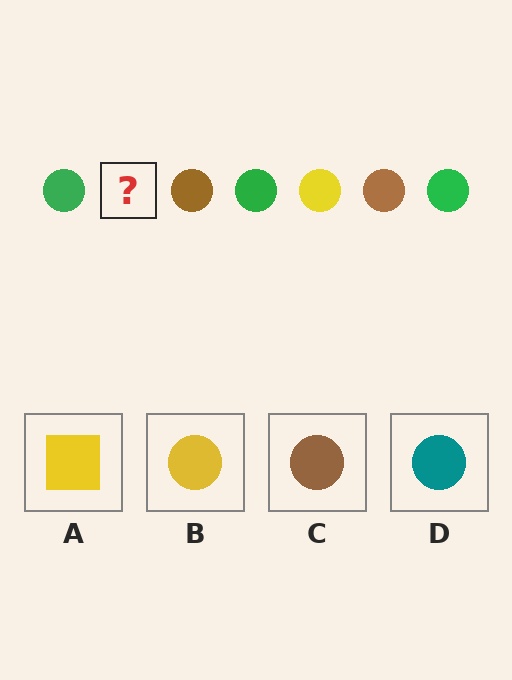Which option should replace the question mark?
Option B.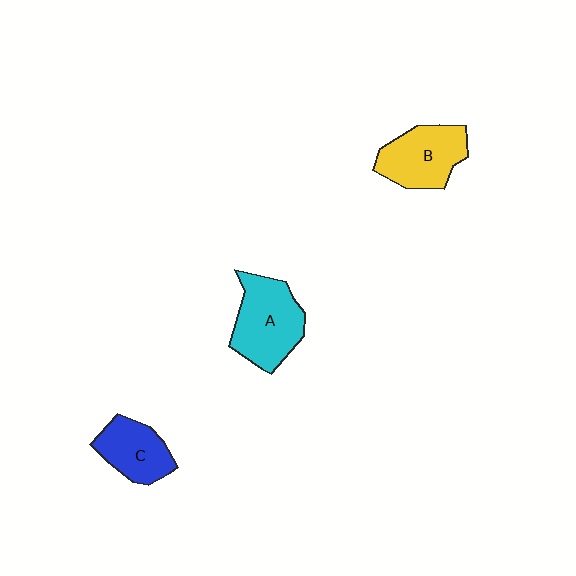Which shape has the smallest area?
Shape C (blue).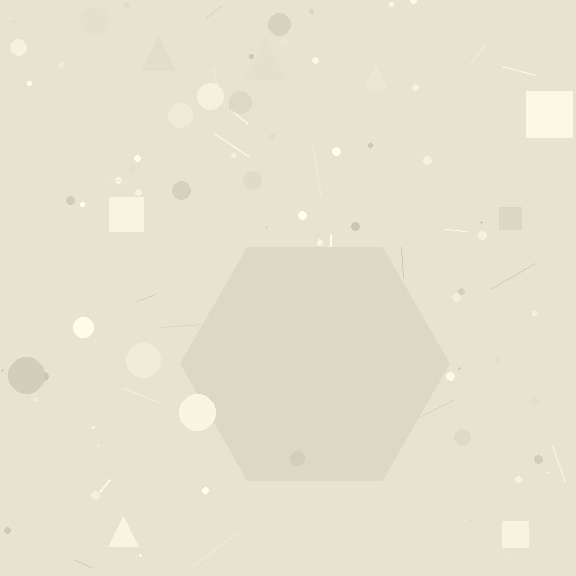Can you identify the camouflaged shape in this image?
The camouflaged shape is a hexagon.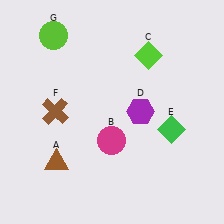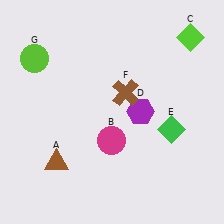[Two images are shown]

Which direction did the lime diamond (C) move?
The lime diamond (C) moved right.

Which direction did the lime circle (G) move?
The lime circle (G) moved down.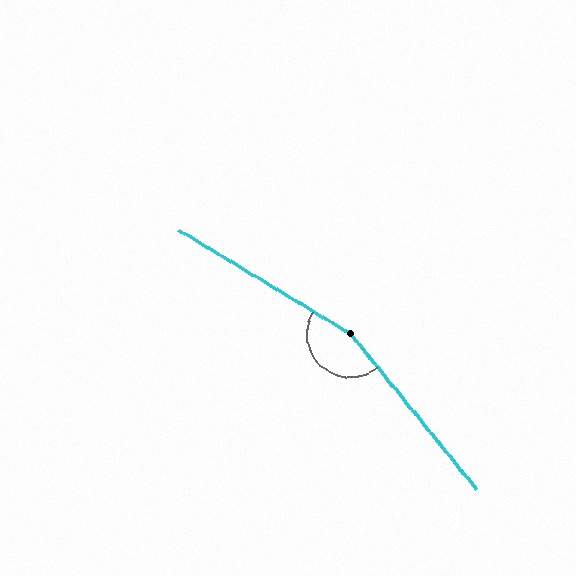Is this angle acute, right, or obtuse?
It is obtuse.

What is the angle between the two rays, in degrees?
Approximately 161 degrees.